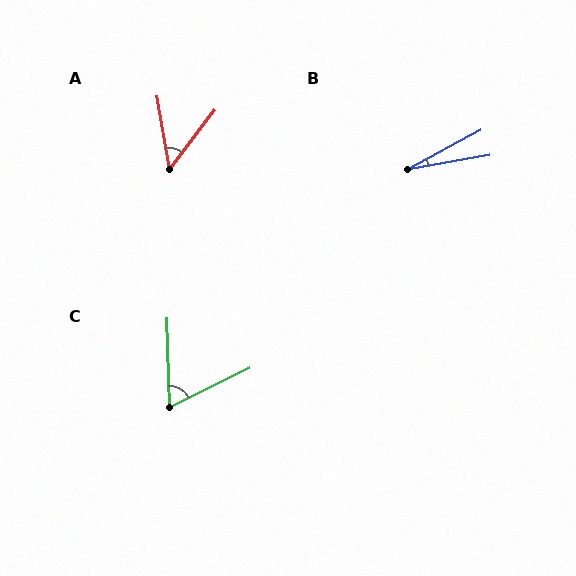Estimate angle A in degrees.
Approximately 47 degrees.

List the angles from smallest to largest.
B (19°), A (47°), C (66°).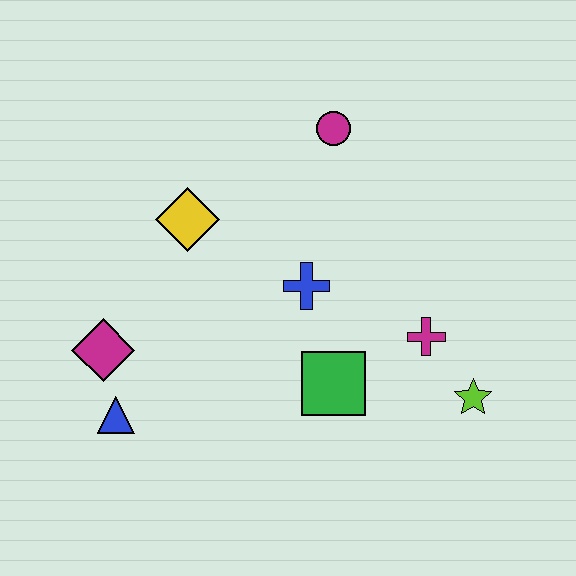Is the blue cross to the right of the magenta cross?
No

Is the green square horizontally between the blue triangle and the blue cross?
No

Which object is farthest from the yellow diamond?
The lime star is farthest from the yellow diamond.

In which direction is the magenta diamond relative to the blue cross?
The magenta diamond is to the left of the blue cross.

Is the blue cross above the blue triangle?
Yes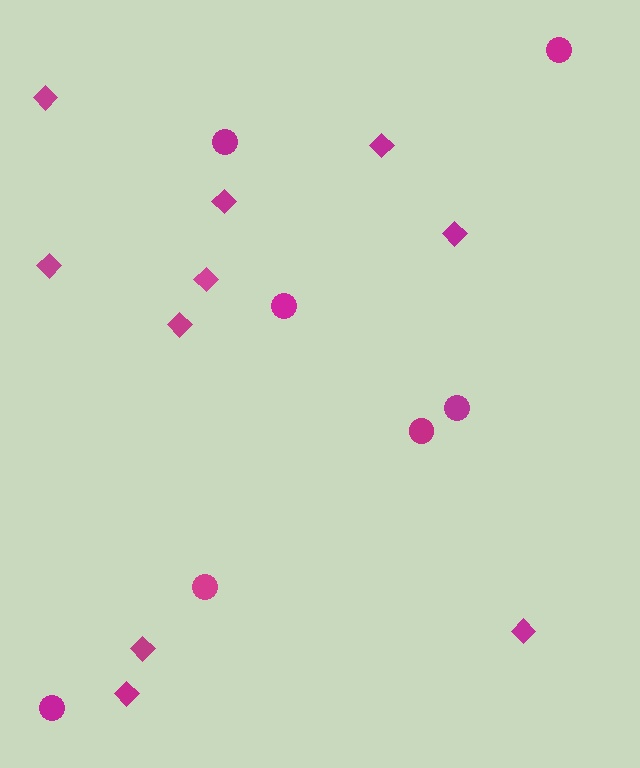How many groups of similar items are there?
There are 2 groups: one group of diamonds (10) and one group of circles (7).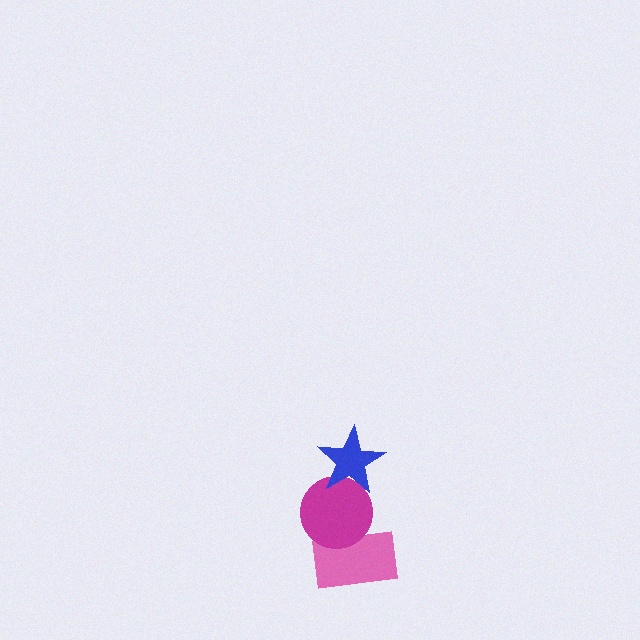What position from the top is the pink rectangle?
The pink rectangle is 3rd from the top.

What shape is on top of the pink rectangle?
The magenta circle is on top of the pink rectangle.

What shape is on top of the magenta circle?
The blue star is on top of the magenta circle.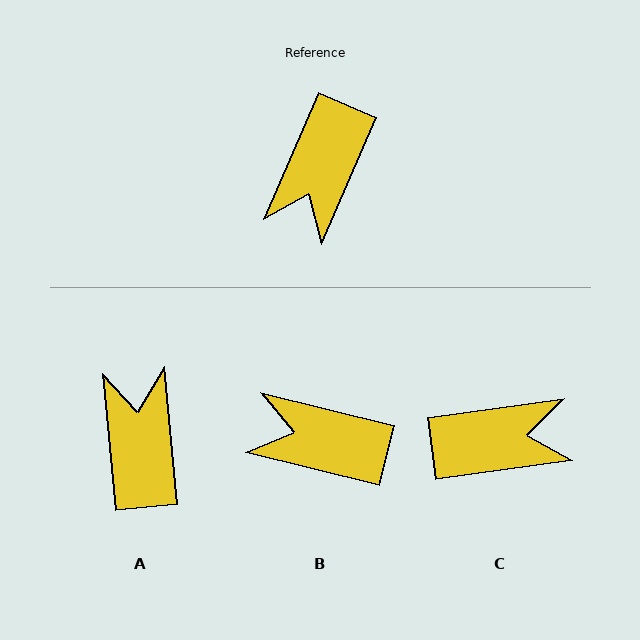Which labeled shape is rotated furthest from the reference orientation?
A, about 151 degrees away.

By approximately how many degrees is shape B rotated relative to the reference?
Approximately 80 degrees clockwise.